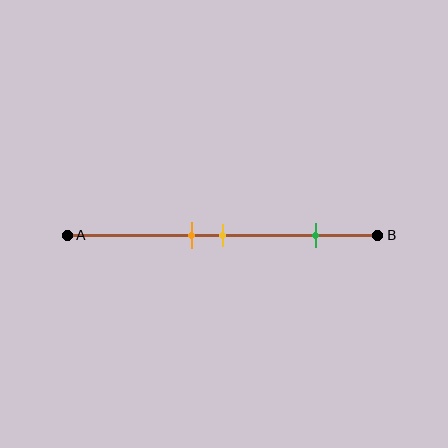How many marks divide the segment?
There are 3 marks dividing the segment.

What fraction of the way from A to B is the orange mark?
The orange mark is approximately 40% (0.4) of the way from A to B.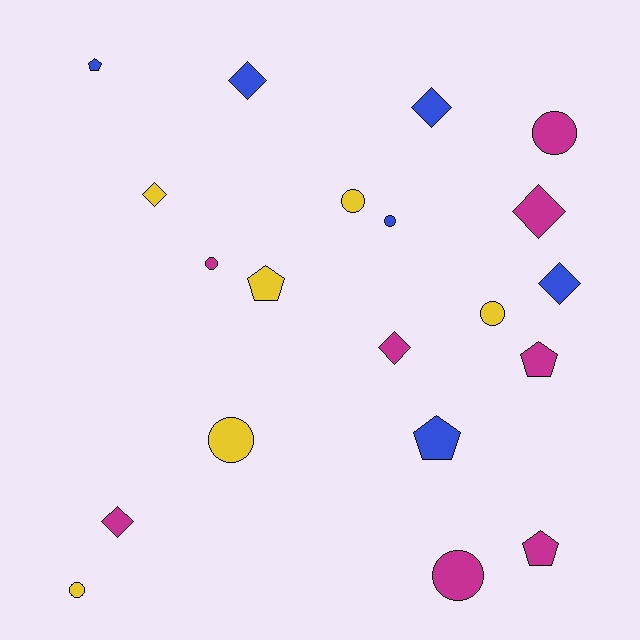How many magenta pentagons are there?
There are 2 magenta pentagons.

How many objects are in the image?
There are 20 objects.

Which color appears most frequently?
Magenta, with 8 objects.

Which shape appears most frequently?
Circle, with 8 objects.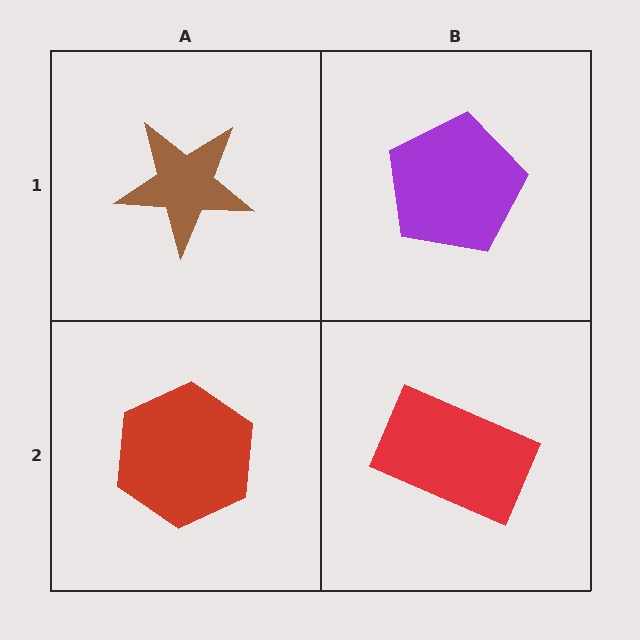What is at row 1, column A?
A brown star.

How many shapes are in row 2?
2 shapes.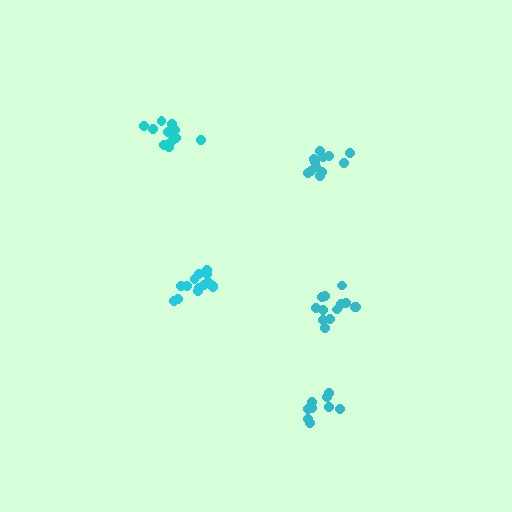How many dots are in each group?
Group 1: 13 dots, Group 2: 9 dots, Group 3: 15 dots, Group 4: 12 dots, Group 5: 13 dots (62 total).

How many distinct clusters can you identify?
There are 5 distinct clusters.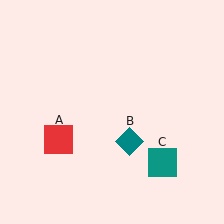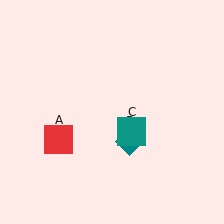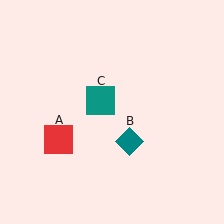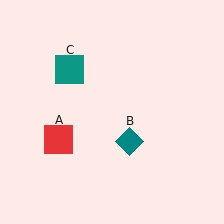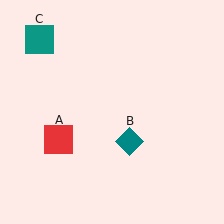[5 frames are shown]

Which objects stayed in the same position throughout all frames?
Red square (object A) and teal diamond (object B) remained stationary.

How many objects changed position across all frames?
1 object changed position: teal square (object C).